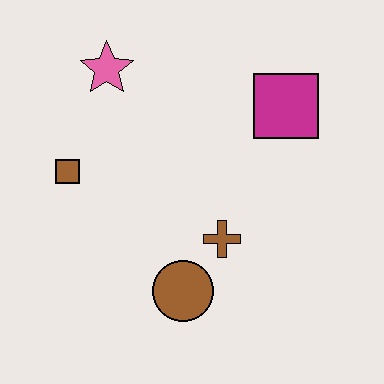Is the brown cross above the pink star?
No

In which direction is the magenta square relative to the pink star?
The magenta square is to the right of the pink star.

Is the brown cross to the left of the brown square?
No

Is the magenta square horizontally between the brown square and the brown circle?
No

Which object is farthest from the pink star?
The brown circle is farthest from the pink star.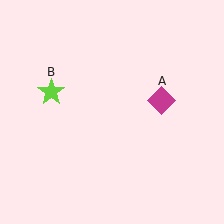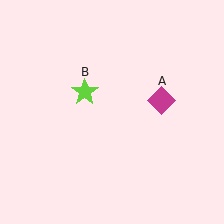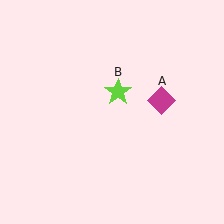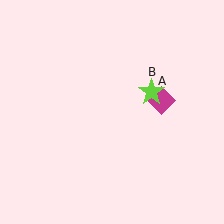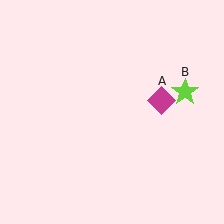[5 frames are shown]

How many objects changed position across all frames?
1 object changed position: lime star (object B).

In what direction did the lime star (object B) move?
The lime star (object B) moved right.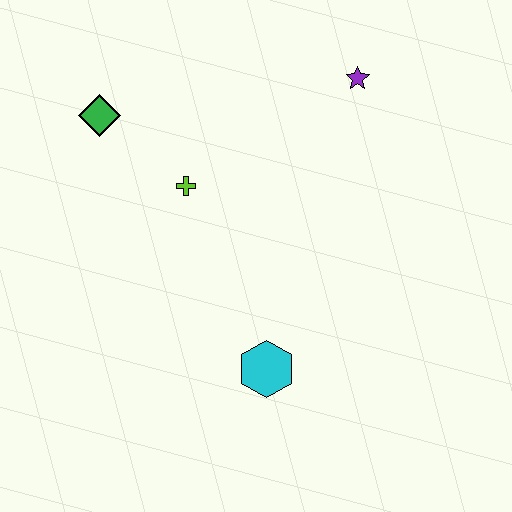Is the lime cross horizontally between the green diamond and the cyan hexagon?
Yes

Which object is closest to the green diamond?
The lime cross is closest to the green diamond.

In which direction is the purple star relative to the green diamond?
The purple star is to the right of the green diamond.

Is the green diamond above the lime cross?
Yes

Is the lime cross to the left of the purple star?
Yes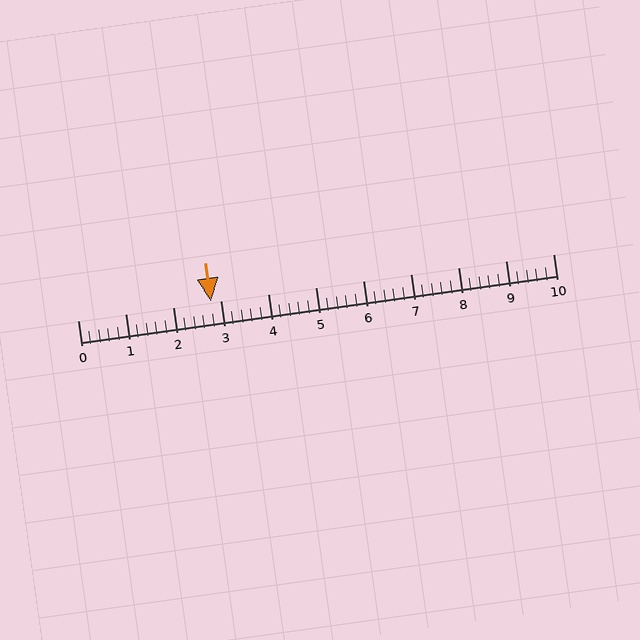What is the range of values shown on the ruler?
The ruler shows values from 0 to 10.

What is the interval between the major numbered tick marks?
The major tick marks are spaced 1 units apart.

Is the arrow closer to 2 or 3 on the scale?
The arrow is closer to 3.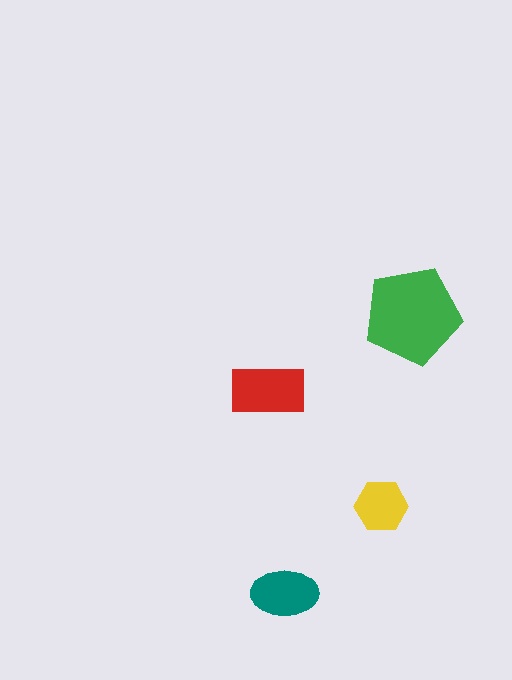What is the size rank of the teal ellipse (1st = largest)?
3rd.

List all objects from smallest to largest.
The yellow hexagon, the teal ellipse, the red rectangle, the green pentagon.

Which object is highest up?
The green pentagon is topmost.